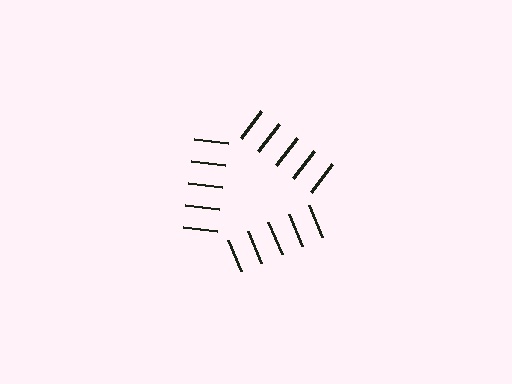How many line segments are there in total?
15 — 5 along each of the 3 edges.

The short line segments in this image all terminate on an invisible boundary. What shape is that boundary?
An illusory triangle — the line segments terminate on its edges but no continuous stroke is drawn.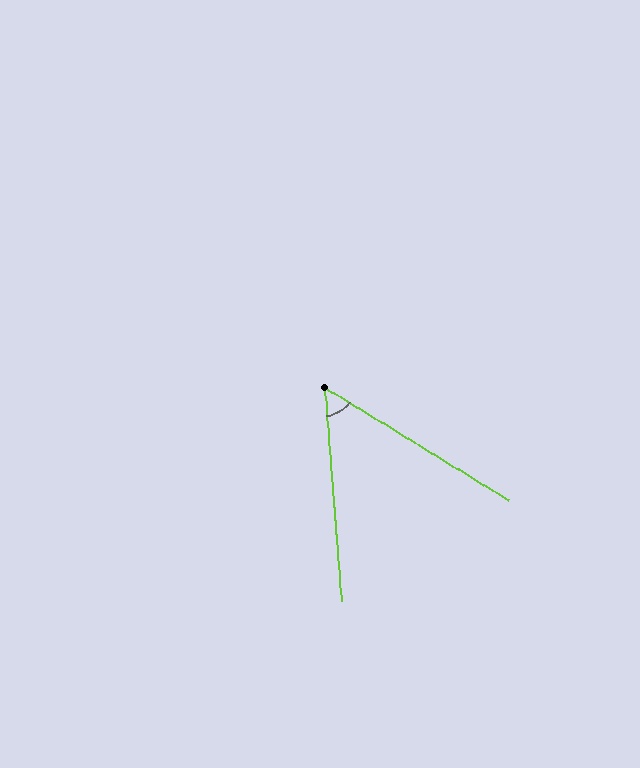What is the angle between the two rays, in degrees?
Approximately 54 degrees.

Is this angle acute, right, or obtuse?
It is acute.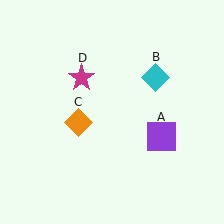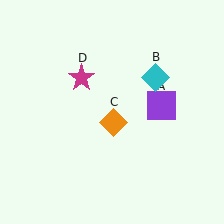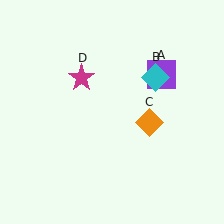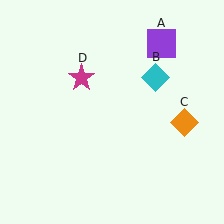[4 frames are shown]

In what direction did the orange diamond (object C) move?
The orange diamond (object C) moved right.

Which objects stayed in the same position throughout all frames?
Cyan diamond (object B) and magenta star (object D) remained stationary.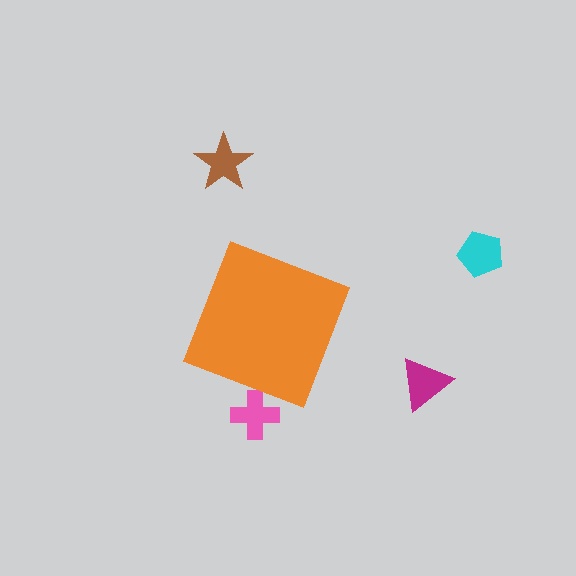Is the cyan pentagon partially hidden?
No, the cyan pentagon is fully visible.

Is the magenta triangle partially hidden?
No, the magenta triangle is fully visible.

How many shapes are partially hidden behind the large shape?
1 shape is partially hidden.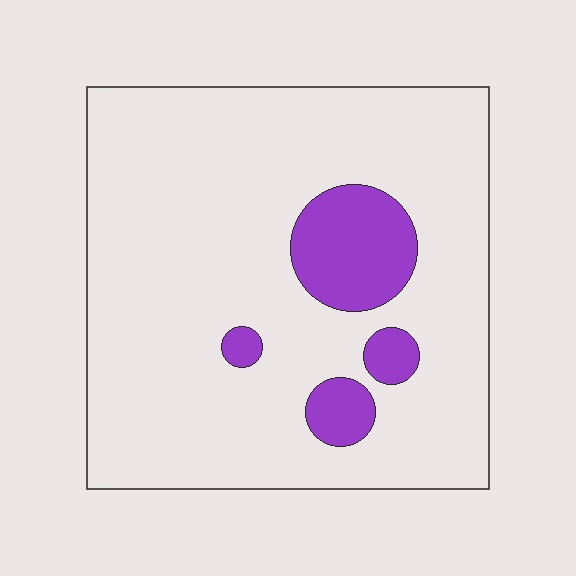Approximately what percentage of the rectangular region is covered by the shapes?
Approximately 15%.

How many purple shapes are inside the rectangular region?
4.